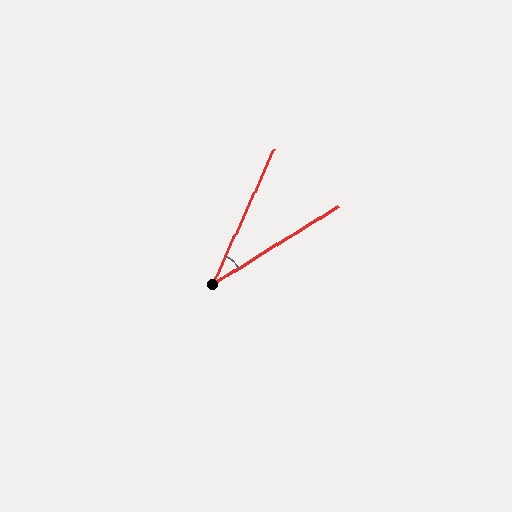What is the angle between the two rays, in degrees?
Approximately 34 degrees.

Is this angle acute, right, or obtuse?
It is acute.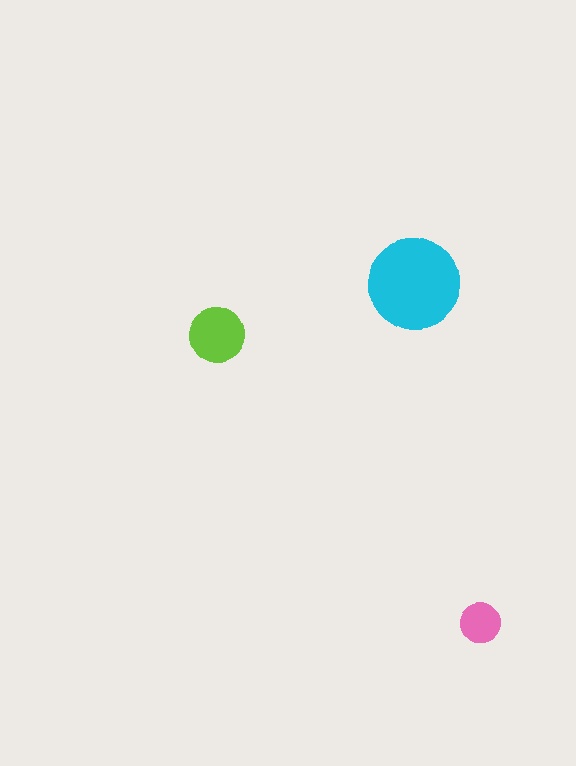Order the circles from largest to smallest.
the cyan one, the lime one, the pink one.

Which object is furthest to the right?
The pink circle is rightmost.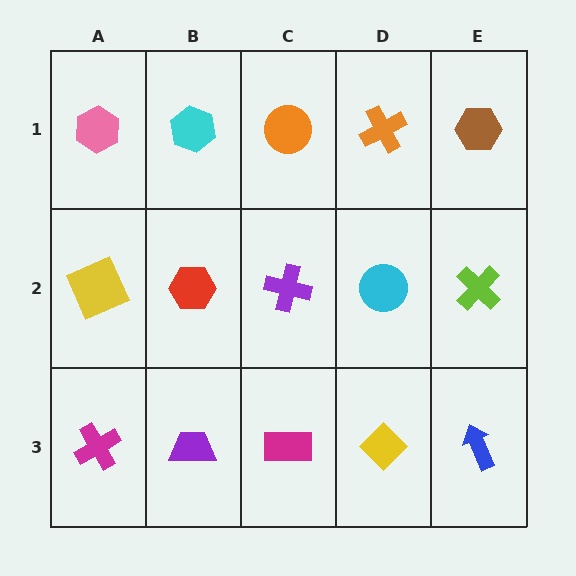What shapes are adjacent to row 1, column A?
A yellow square (row 2, column A), a cyan hexagon (row 1, column B).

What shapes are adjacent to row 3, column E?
A lime cross (row 2, column E), a yellow diamond (row 3, column D).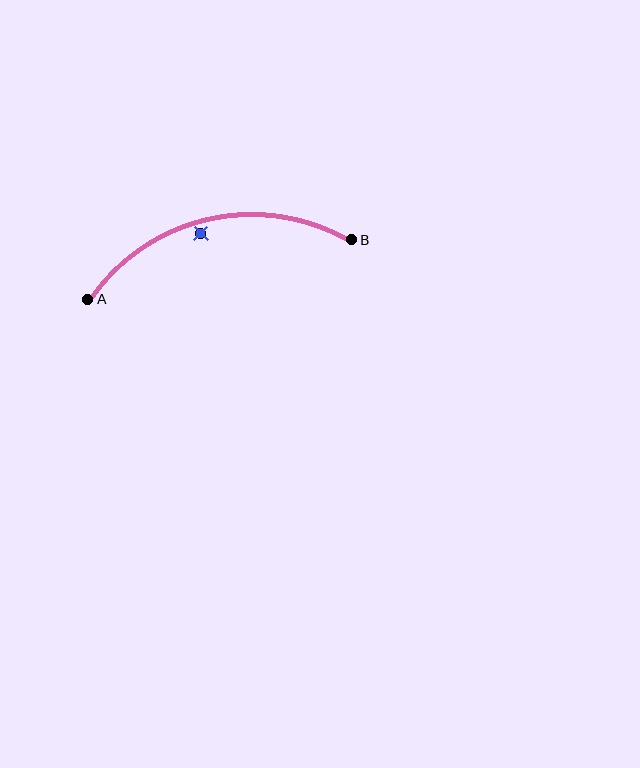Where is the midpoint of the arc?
The arc midpoint is the point on the curve farthest from the straight line joining A and B. It sits above that line.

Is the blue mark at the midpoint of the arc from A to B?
No — the blue mark does not lie on the arc at all. It sits slightly inside the curve.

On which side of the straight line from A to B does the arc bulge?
The arc bulges above the straight line connecting A and B.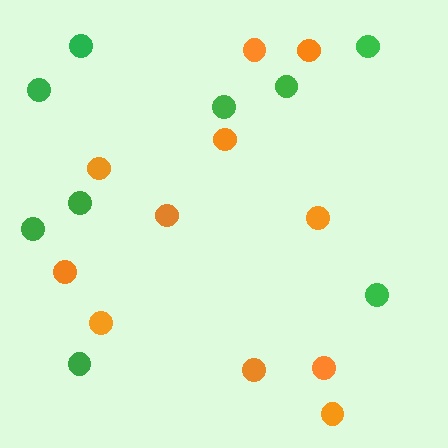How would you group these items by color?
There are 2 groups: one group of green circles (9) and one group of orange circles (11).